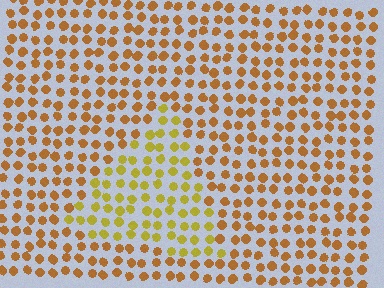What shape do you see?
I see a triangle.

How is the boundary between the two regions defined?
The boundary is defined purely by a slight shift in hue (about 29 degrees). Spacing, size, and orientation are identical on both sides.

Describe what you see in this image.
The image is filled with small brown elements in a uniform arrangement. A triangle-shaped region is visible where the elements are tinted to a slightly different hue, forming a subtle color boundary.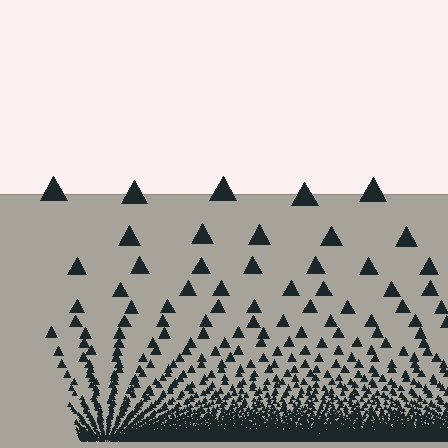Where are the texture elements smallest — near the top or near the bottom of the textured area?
Near the bottom.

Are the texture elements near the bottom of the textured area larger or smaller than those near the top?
Smaller. The gradient is inverted — elements near the bottom are smaller and denser.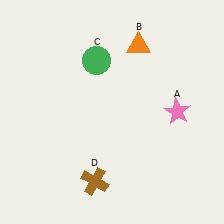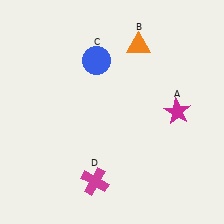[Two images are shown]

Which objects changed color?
A changed from pink to magenta. C changed from green to blue. D changed from brown to magenta.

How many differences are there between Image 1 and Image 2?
There are 3 differences between the two images.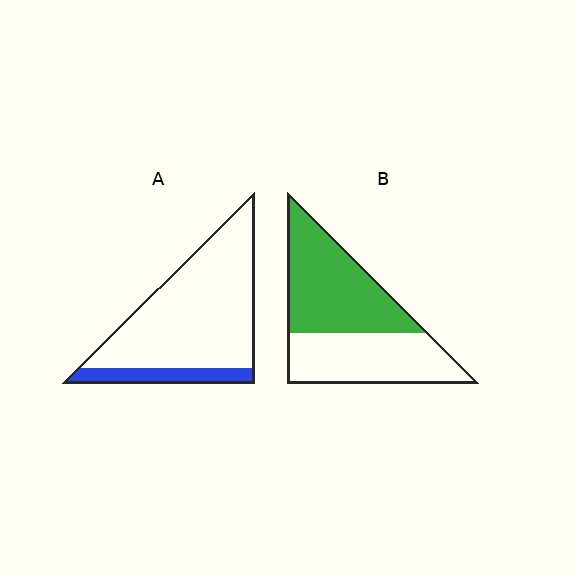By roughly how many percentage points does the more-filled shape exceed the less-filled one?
By roughly 40 percentage points (B over A).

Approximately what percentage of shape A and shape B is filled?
A is approximately 15% and B is approximately 55%.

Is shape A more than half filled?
No.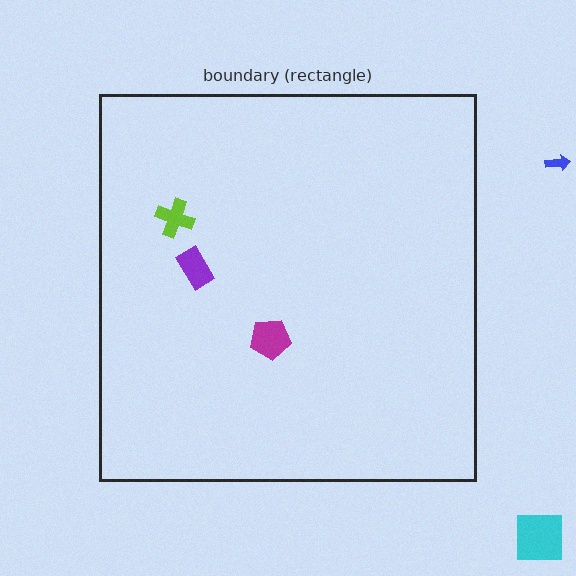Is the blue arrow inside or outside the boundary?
Outside.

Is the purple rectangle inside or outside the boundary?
Inside.